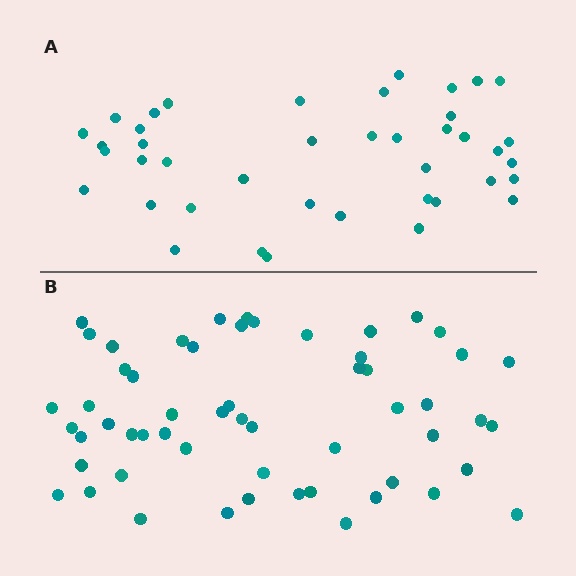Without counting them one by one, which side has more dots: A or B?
Region B (the bottom region) has more dots.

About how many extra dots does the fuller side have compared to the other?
Region B has approximately 15 more dots than region A.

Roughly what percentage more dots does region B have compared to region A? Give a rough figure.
About 35% more.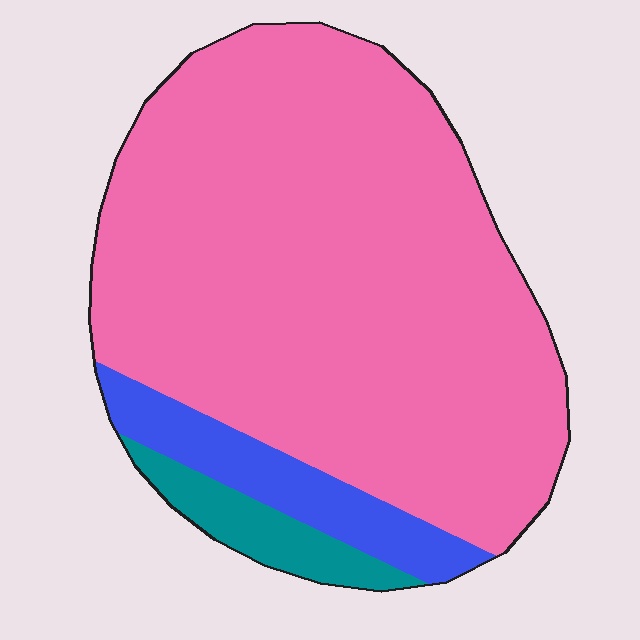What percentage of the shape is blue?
Blue takes up about one tenth (1/10) of the shape.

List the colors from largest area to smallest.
From largest to smallest: pink, blue, teal.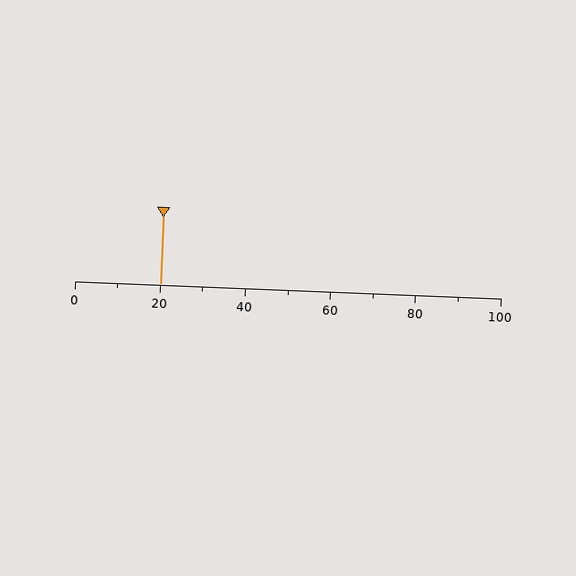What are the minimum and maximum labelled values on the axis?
The axis runs from 0 to 100.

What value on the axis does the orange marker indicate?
The marker indicates approximately 20.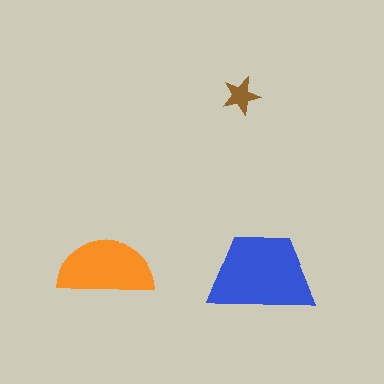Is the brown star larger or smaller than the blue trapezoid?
Smaller.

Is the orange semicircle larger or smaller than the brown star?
Larger.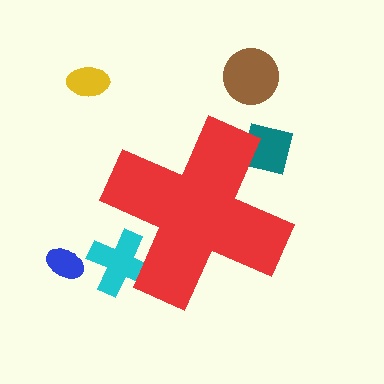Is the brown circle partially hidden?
No, the brown circle is fully visible.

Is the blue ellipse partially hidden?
No, the blue ellipse is fully visible.